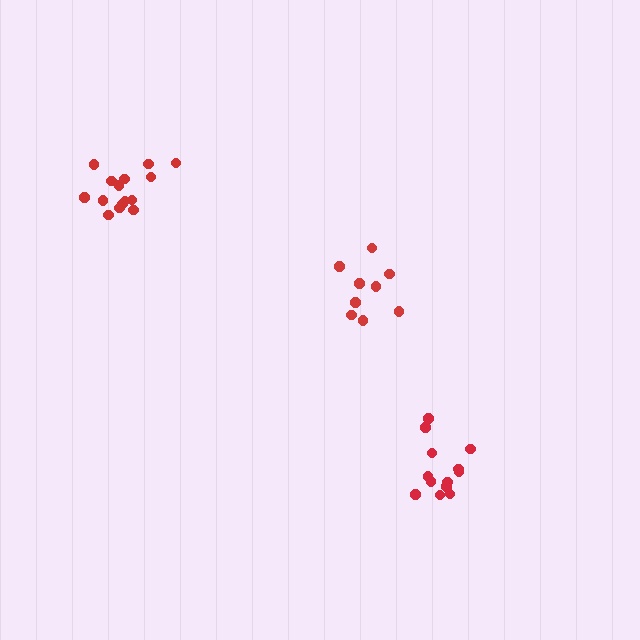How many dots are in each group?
Group 1: 9 dots, Group 2: 13 dots, Group 3: 15 dots (37 total).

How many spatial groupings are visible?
There are 3 spatial groupings.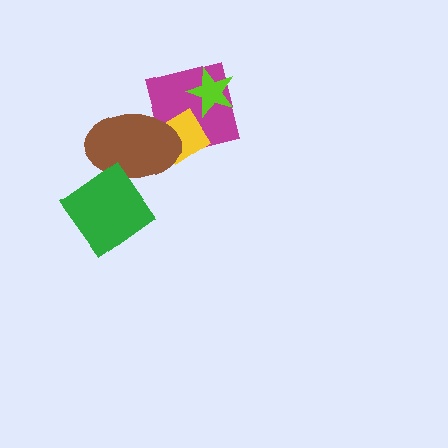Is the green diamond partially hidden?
No, no other shape covers it.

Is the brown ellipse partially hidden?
Yes, it is partially covered by another shape.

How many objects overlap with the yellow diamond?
2 objects overlap with the yellow diamond.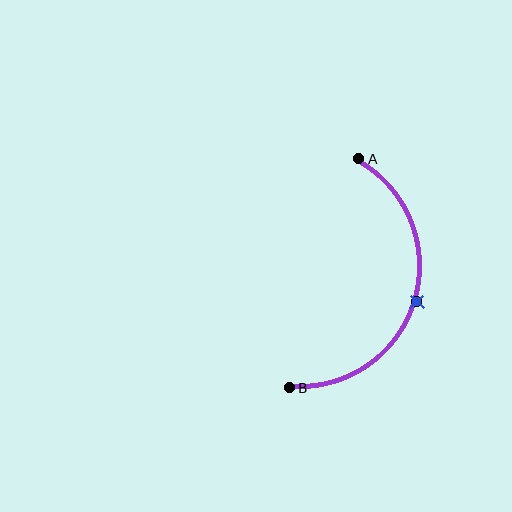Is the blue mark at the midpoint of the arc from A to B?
Yes. The blue mark lies on the arc at equal arc-length from both A and B — it is the arc midpoint.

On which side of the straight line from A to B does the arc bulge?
The arc bulges to the right of the straight line connecting A and B.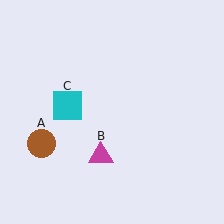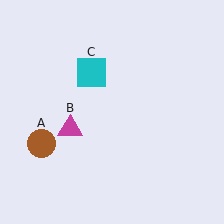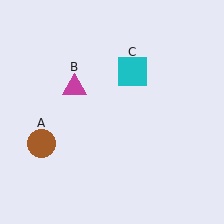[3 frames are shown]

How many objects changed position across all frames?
2 objects changed position: magenta triangle (object B), cyan square (object C).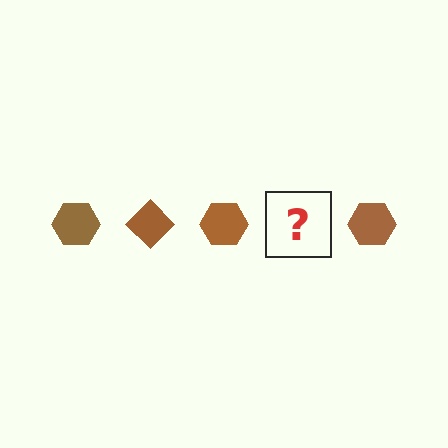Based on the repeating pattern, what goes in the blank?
The blank should be a brown diamond.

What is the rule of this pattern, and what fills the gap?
The rule is that the pattern cycles through hexagon, diamond shapes in brown. The gap should be filled with a brown diamond.